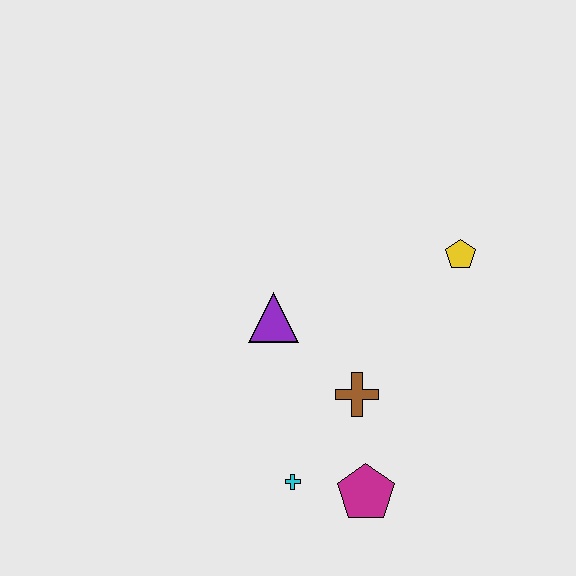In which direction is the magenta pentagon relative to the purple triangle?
The magenta pentagon is below the purple triangle.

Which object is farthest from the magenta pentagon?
The yellow pentagon is farthest from the magenta pentagon.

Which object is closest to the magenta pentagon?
The cyan cross is closest to the magenta pentagon.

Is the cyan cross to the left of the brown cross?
Yes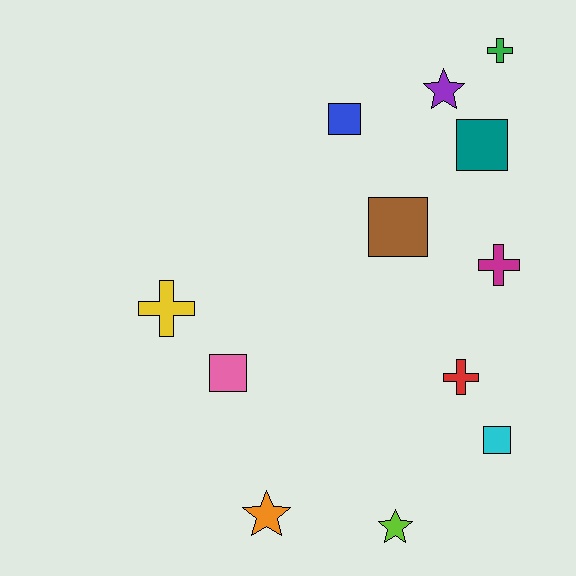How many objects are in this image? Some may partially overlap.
There are 12 objects.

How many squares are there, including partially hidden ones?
There are 5 squares.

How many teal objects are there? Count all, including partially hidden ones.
There is 1 teal object.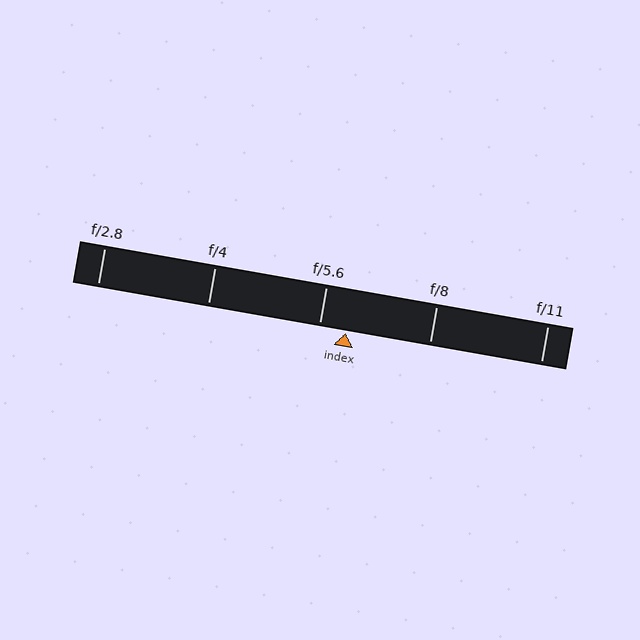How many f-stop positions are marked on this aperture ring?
There are 5 f-stop positions marked.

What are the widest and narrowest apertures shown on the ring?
The widest aperture shown is f/2.8 and the narrowest is f/11.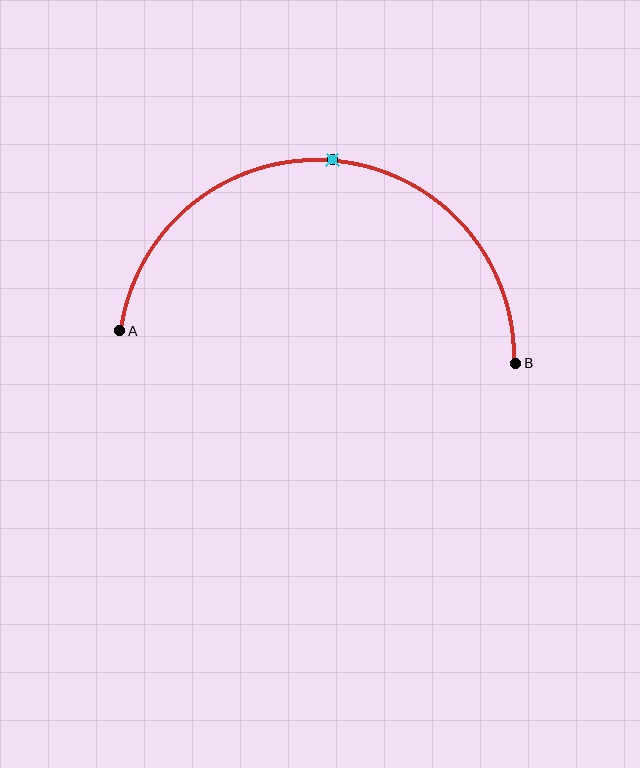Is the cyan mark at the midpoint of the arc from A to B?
Yes. The cyan mark lies on the arc at equal arc-length from both A and B — it is the arc midpoint.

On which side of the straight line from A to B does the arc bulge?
The arc bulges above the straight line connecting A and B.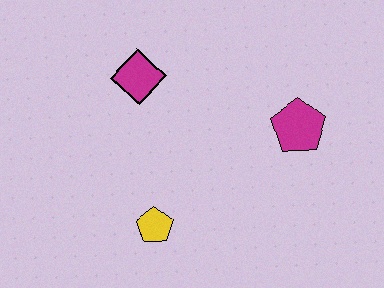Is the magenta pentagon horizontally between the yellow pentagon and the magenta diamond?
No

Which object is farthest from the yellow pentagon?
The magenta pentagon is farthest from the yellow pentagon.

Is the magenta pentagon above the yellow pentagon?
Yes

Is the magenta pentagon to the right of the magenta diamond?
Yes